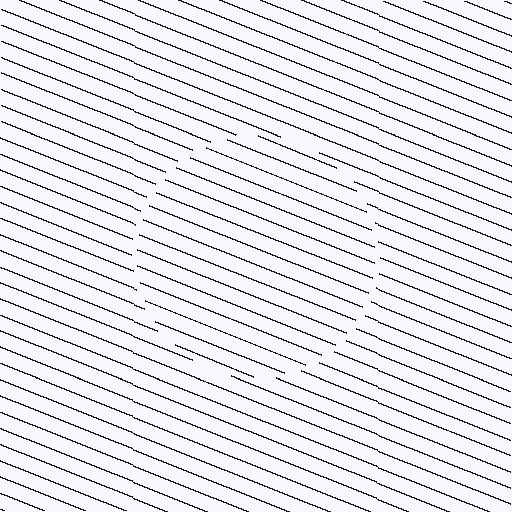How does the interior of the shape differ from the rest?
The interior of the shape contains the same grating, shifted by half a period — the contour is defined by the phase discontinuity where line-ends from the inner and outer gratings abut.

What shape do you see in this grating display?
An illusory circle. The interior of the shape contains the same grating, shifted by half a period — the contour is defined by the phase discontinuity where line-ends from the inner and outer gratings abut.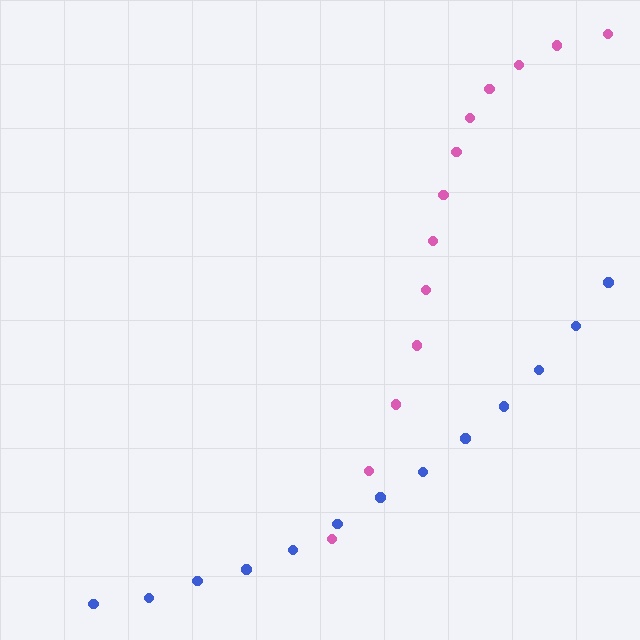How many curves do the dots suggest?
There are 2 distinct paths.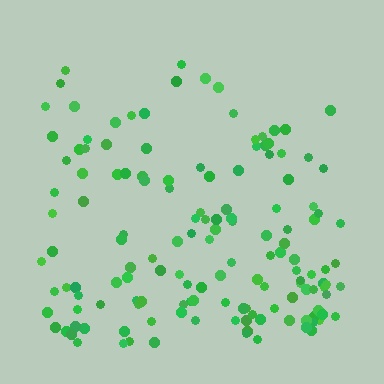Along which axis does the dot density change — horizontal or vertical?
Vertical.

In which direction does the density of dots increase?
From top to bottom, with the bottom side densest.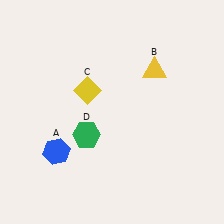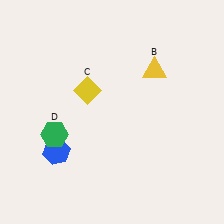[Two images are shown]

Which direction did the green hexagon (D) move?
The green hexagon (D) moved left.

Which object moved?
The green hexagon (D) moved left.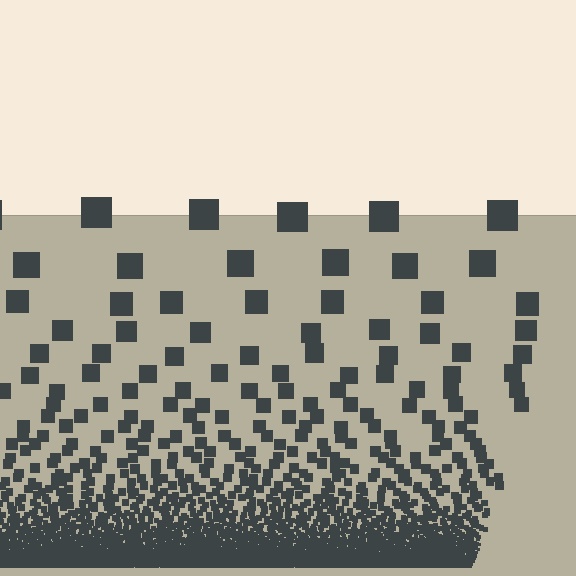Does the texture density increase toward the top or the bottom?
Density increases toward the bottom.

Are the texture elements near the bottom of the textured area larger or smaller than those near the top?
Smaller. The gradient is inverted — elements near the bottom are smaller and denser.